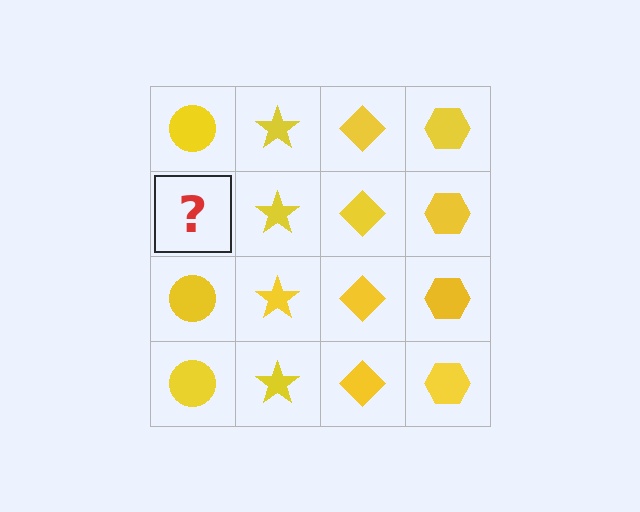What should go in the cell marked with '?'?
The missing cell should contain a yellow circle.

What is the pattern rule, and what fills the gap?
The rule is that each column has a consistent shape. The gap should be filled with a yellow circle.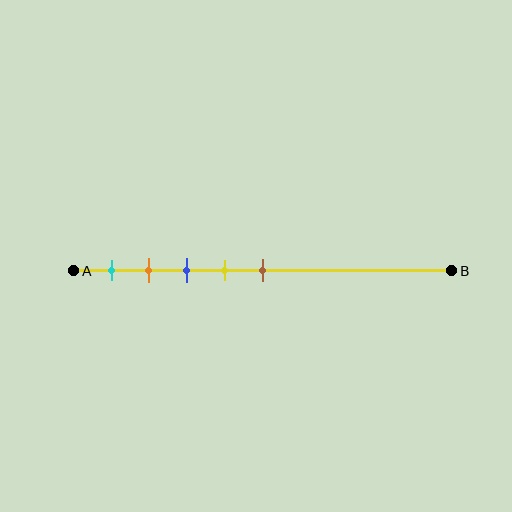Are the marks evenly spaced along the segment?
Yes, the marks are approximately evenly spaced.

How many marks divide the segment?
There are 5 marks dividing the segment.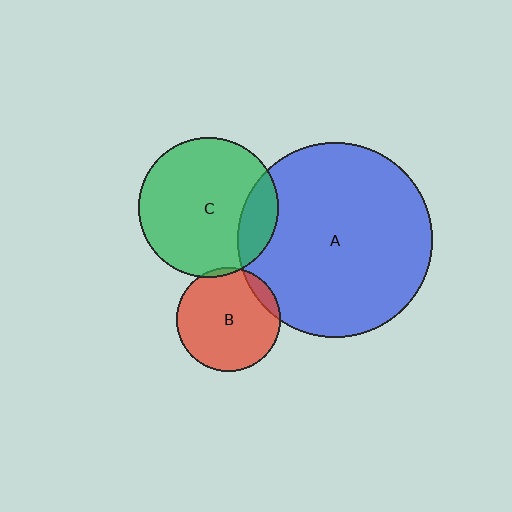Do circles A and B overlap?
Yes.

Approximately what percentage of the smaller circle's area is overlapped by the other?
Approximately 10%.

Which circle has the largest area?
Circle A (blue).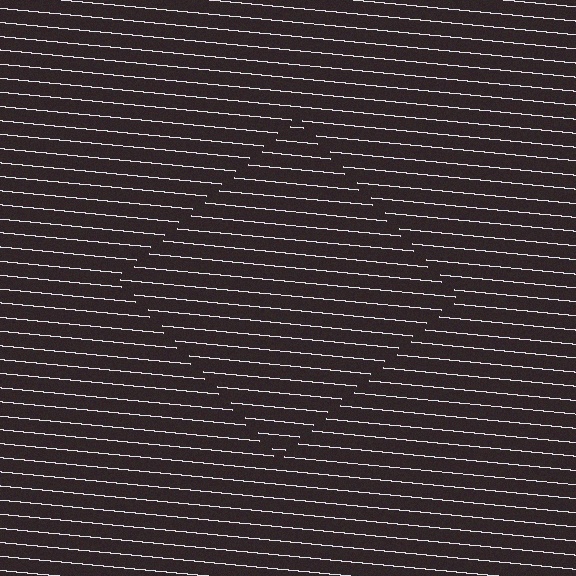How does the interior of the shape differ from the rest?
The interior of the shape contains the same grating, shifted by half a period — the contour is defined by the phase discontinuity where line-ends from the inner and outer gratings abut.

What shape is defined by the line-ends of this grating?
An illusory square. The interior of the shape contains the same grating, shifted by half a period — the contour is defined by the phase discontinuity where line-ends from the inner and outer gratings abut.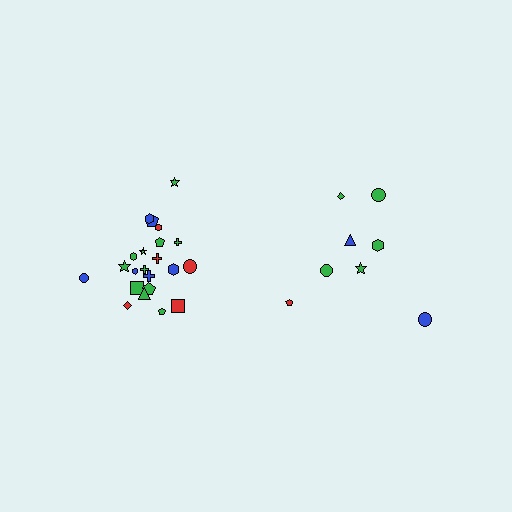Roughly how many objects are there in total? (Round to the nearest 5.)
Roughly 30 objects in total.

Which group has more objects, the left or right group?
The left group.